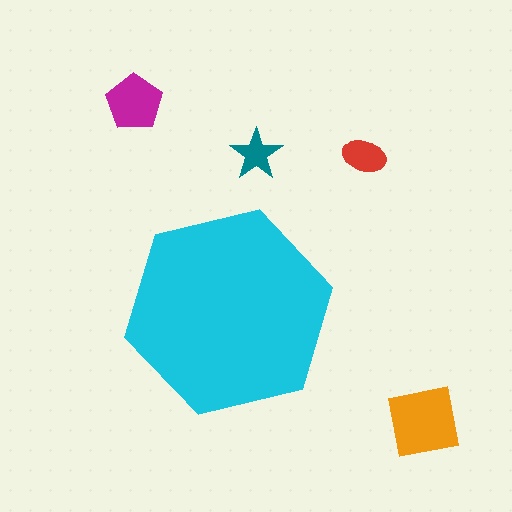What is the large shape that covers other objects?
A cyan hexagon.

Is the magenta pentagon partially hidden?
No, the magenta pentagon is fully visible.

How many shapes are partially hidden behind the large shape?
0 shapes are partially hidden.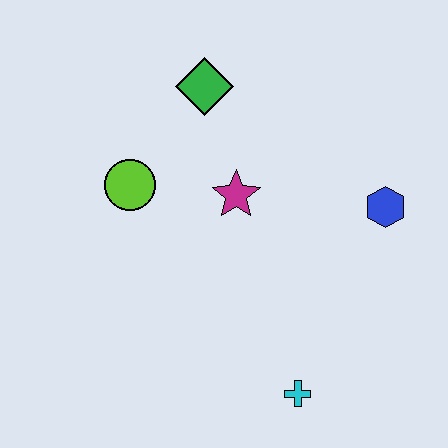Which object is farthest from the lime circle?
The cyan cross is farthest from the lime circle.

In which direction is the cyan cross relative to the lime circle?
The cyan cross is below the lime circle.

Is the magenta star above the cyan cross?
Yes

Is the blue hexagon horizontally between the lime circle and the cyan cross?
No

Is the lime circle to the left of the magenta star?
Yes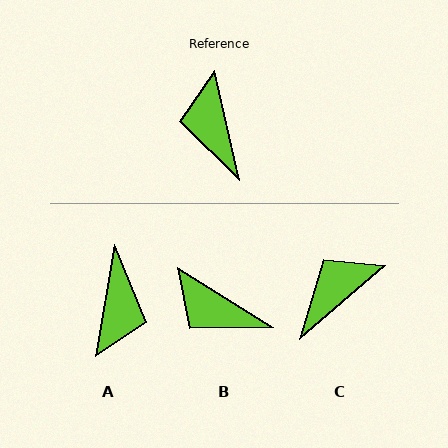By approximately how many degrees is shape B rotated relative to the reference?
Approximately 45 degrees counter-clockwise.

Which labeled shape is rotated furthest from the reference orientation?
A, about 158 degrees away.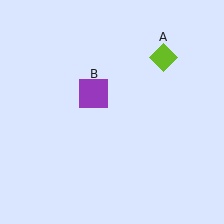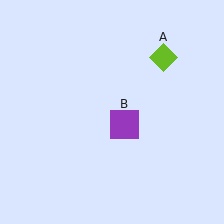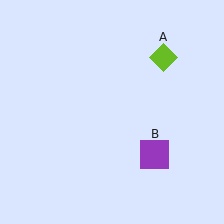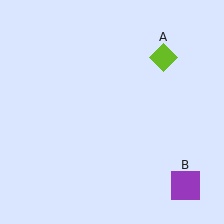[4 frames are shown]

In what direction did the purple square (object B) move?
The purple square (object B) moved down and to the right.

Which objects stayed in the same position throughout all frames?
Lime diamond (object A) remained stationary.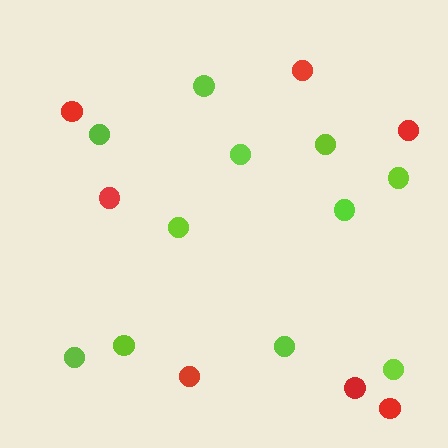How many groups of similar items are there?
There are 2 groups: one group of red circles (7) and one group of lime circles (11).